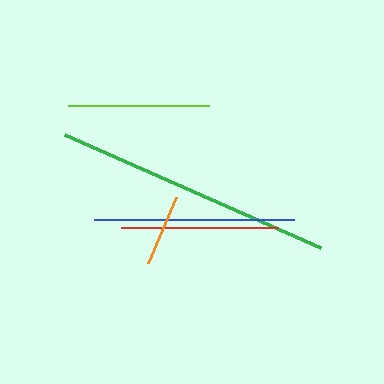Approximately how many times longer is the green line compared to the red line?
The green line is approximately 1.8 times the length of the red line.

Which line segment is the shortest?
The orange line is the shortest at approximately 72 pixels.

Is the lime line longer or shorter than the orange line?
The lime line is longer than the orange line.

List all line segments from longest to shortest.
From longest to shortest: green, blue, red, lime, orange.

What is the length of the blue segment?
The blue segment is approximately 200 pixels long.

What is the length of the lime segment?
The lime segment is approximately 141 pixels long.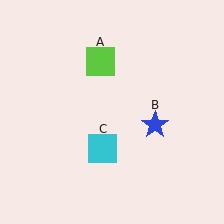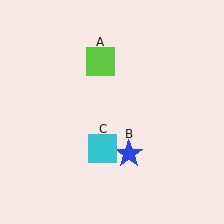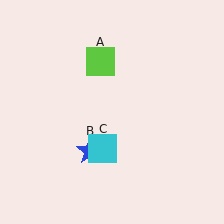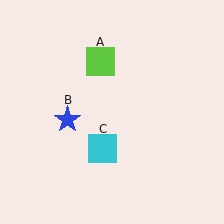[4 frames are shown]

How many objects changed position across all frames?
1 object changed position: blue star (object B).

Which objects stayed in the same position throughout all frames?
Lime square (object A) and cyan square (object C) remained stationary.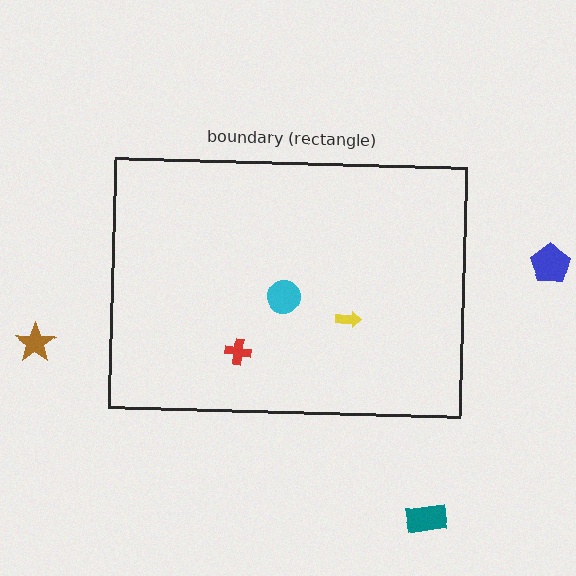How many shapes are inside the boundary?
3 inside, 3 outside.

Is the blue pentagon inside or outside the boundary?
Outside.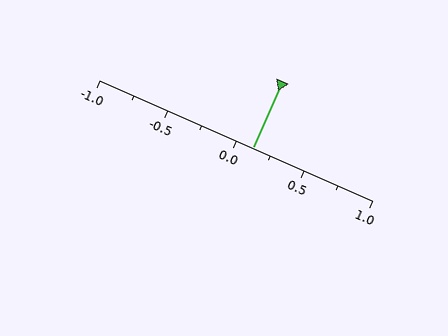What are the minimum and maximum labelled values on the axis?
The axis runs from -1.0 to 1.0.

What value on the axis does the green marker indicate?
The marker indicates approximately 0.12.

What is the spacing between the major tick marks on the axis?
The major ticks are spaced 0.5 apart.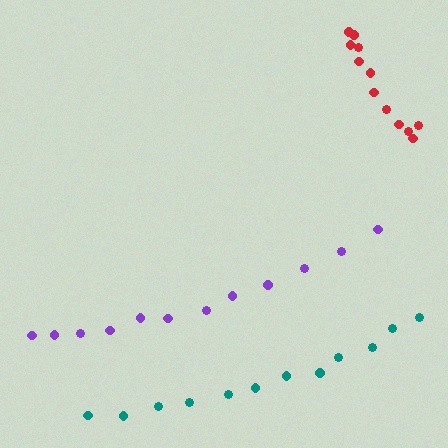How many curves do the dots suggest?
There are 3 distinct paths.